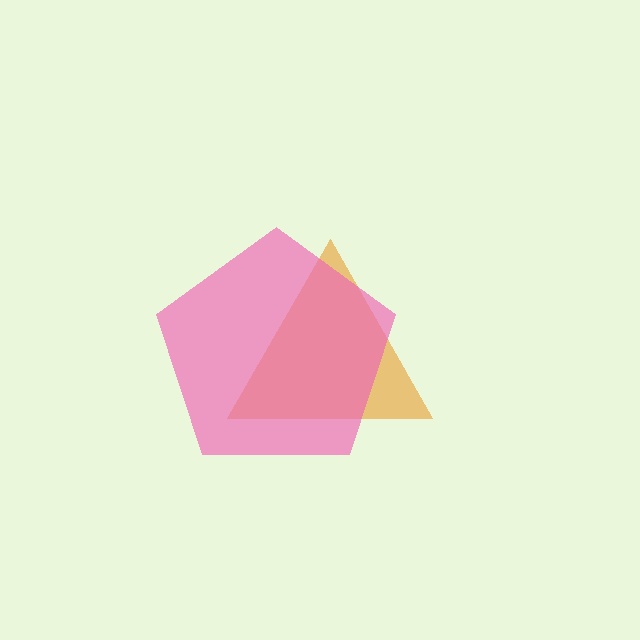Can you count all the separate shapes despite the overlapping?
Yes, there are 2 separate shapes.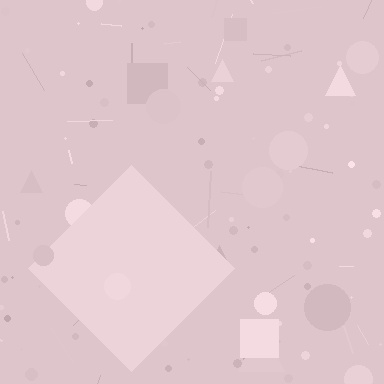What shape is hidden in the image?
A diamond is hidden in the image.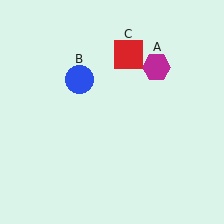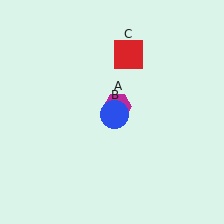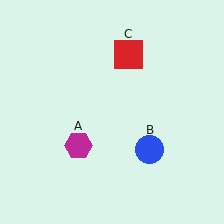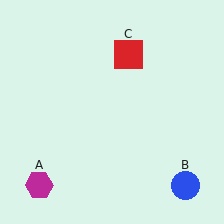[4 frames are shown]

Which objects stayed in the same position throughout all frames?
Red square (object C) remained stationary.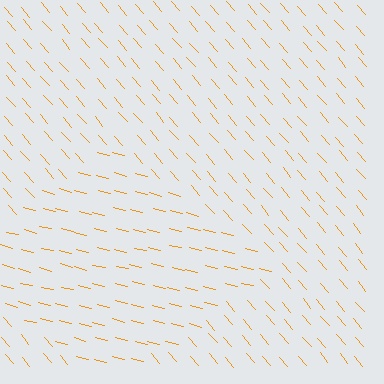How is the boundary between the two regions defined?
The boundary is defined purely by a change in line orientation (approximately 35 degrees difference). All lines are the same color and thickness.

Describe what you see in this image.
The image is filled with small orange line segments. A diamond region in the image has lines oriented differently from the surrounding lines, creating a visible texture boundary.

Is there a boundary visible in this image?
Yes, there is a texture boundary formed by a change in line orientation.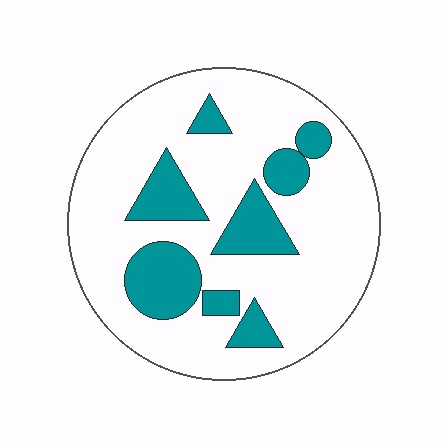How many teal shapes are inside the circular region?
8.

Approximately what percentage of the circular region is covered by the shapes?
Approximately 25%.